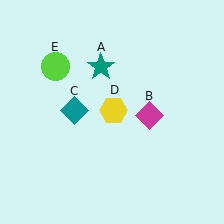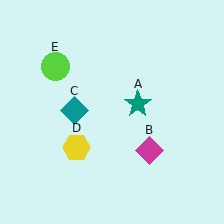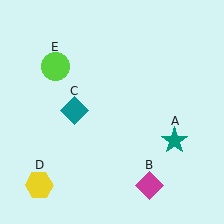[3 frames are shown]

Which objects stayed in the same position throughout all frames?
Teal diamond (object C) and lime circle (object E) remained stationary.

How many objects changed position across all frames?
3 objects changed position: teal star (object A), magenta diamond (object B), yellow hexagon (object D).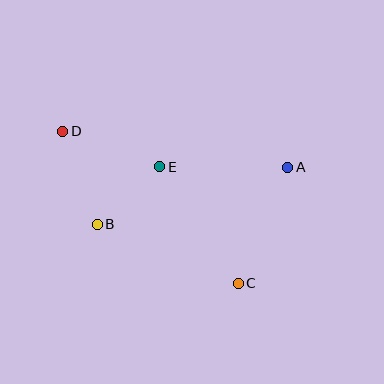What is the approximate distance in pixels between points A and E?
The distance between A and E is approximately 128 pixels.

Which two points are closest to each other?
Points B and E are closest to each other.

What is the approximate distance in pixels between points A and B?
The distance between A and B is approximately 198 pixels.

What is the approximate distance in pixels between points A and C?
The distance between A and C is approximately 126 pixels.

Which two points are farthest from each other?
Points C and D are farthest from each other.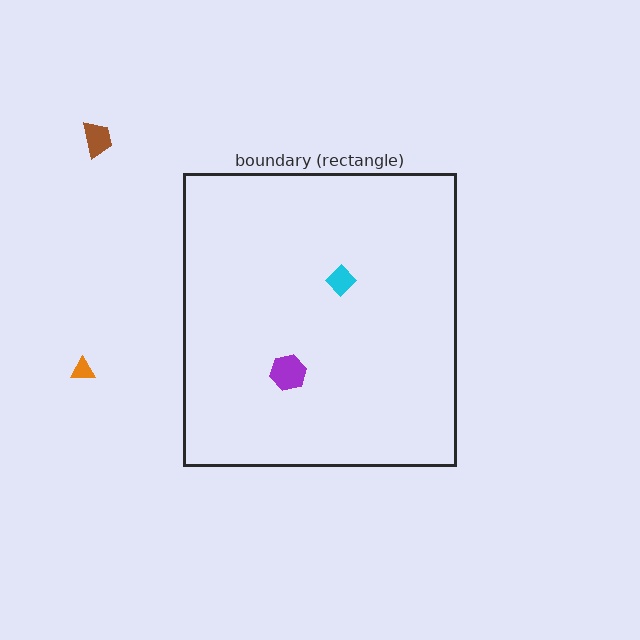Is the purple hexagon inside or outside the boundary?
Inside.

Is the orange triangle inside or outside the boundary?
Outside.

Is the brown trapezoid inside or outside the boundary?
Outside.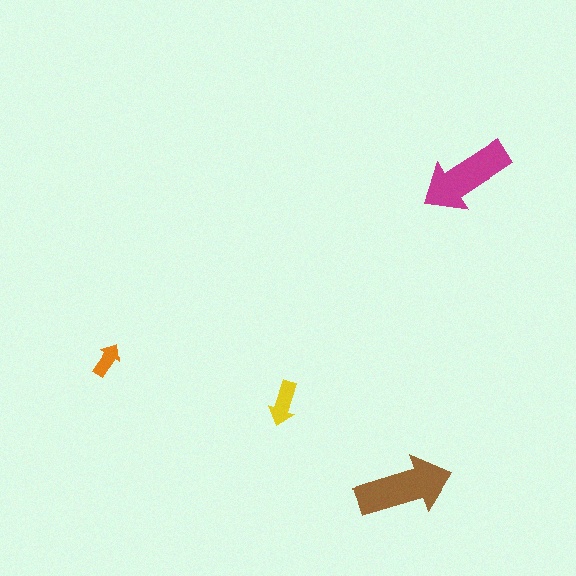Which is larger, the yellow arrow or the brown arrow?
The brown one.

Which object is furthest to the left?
The orange arrow is leftmost.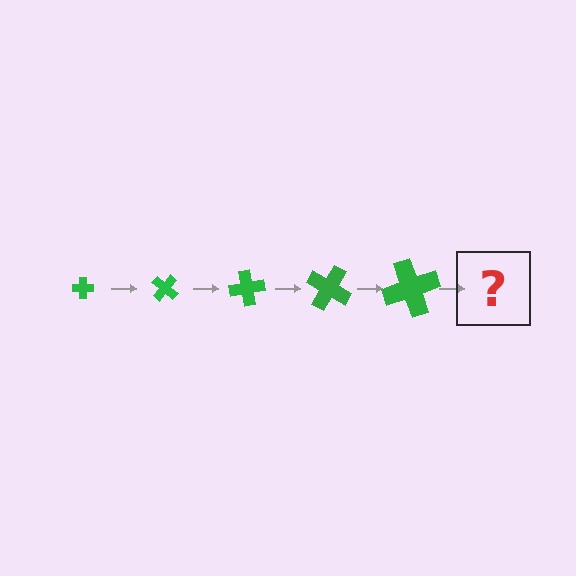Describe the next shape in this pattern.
It should be a cross, larger than the previous one and rotated 200 degrees from the start.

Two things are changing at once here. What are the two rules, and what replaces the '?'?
The two rules are that the cross grows larger each step and it rotates 40 degrees each step. The '?' should be a cross, larger than the previous one and rotated 200 degrees from the start.